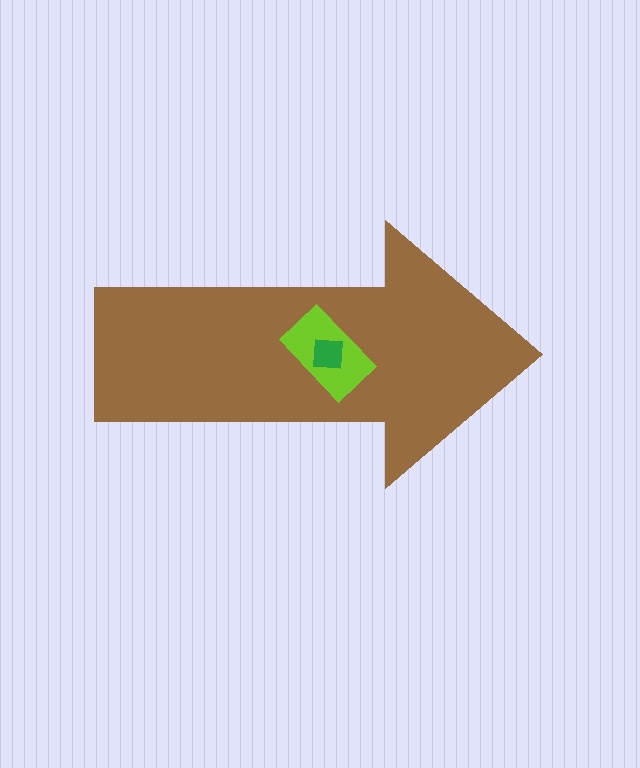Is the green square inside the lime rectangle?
Yes.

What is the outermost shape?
The brown arrow.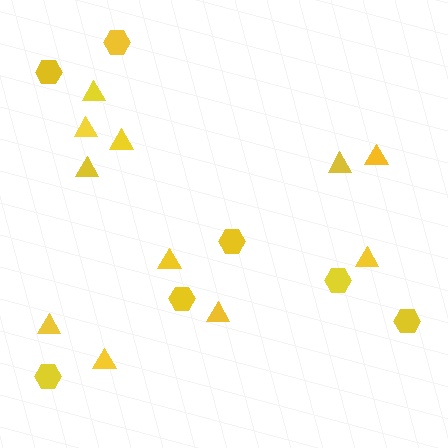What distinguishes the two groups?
There are 2 groups: one group of triangles (11) and one group of hexagons (7).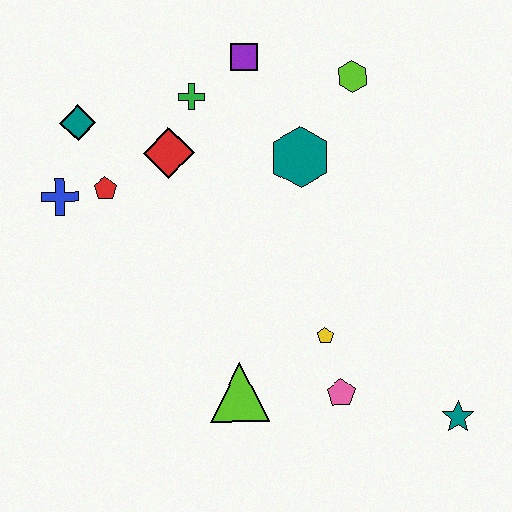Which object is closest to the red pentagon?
The blue cross is closest to the red pentagon.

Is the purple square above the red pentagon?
Yes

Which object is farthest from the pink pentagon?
The teal diamond is farthest from the pink pentagon.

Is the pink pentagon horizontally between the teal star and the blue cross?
Yes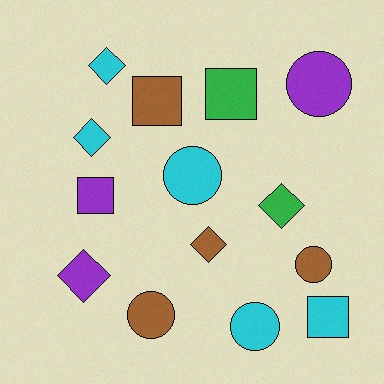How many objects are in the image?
There are 14 objects.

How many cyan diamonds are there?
There are 2 cyan diamonds.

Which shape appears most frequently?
Circle, with 5 objects.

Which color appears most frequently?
Cyan, with 5 objects.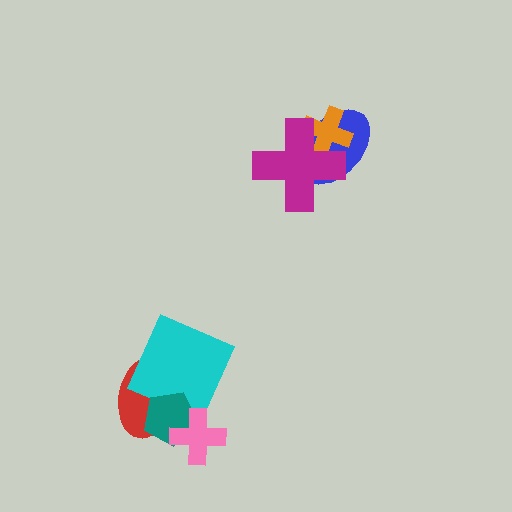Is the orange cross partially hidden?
Yes, it is partially covered by another shape.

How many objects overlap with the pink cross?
1 object overlaps with the pink cross.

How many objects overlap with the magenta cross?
2 objects overlap with the magenta cross.